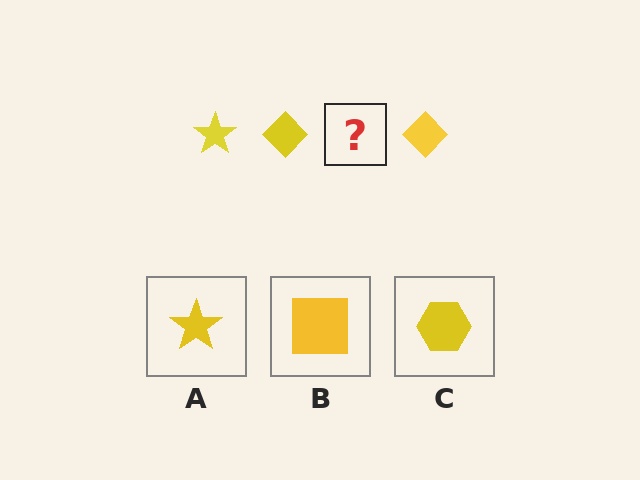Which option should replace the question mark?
Option A.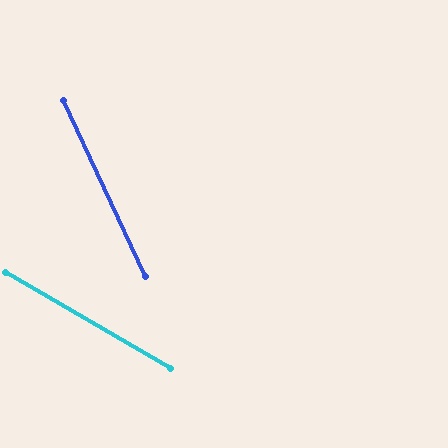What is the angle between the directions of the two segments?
Approximately 35 degrees.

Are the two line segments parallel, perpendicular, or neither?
Neither parallel nor perpendicular — they differ by about 35°.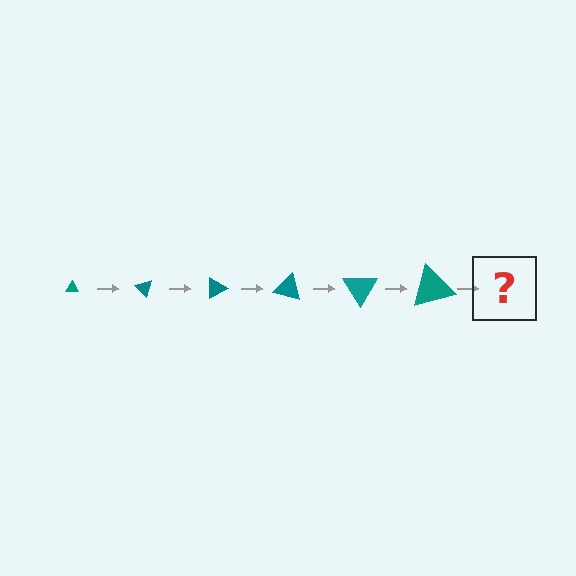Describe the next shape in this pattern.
It should be a triangle, larger than the previous one and rotated 270 degrees from the start.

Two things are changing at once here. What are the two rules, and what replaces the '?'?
The two rules are that the triangle grows larger each step and it rotates 45 degrees each step. The '?' should be a triangle, larger than the previous one and rotated 270 degrees from the start.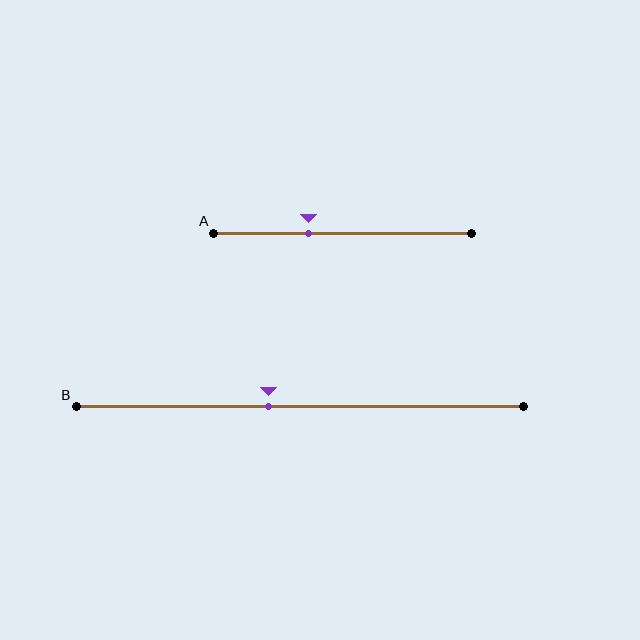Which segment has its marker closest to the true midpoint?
Segment B has its marker closest to the true midpoint.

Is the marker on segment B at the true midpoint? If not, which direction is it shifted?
No, the marker on segment B is shifted to the left by about 7% of the segment length.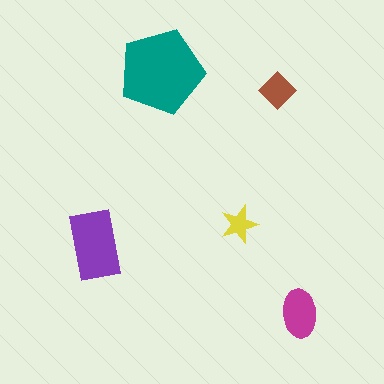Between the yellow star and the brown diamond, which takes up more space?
The brown diamond.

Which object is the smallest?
The yellow star.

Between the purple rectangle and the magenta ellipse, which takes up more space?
The purple rectangle.